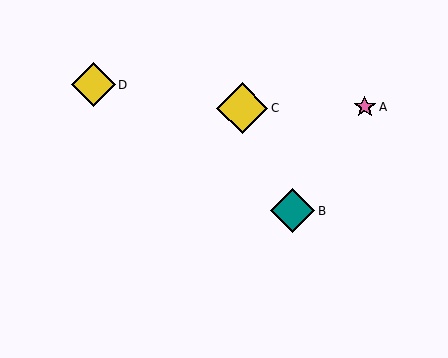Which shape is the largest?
The yellow diamond (labeled C) is the largest.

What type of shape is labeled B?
Shape B is a teal diamond.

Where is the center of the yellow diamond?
The center of the yellow diamond is at (93, 85).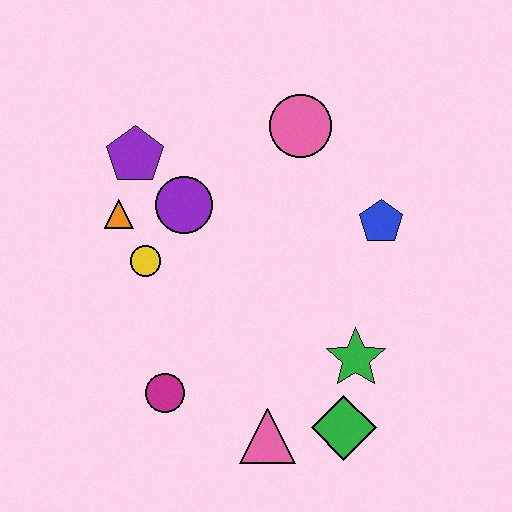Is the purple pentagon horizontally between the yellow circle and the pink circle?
No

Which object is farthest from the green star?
The purple pentagon is farthest from the green star.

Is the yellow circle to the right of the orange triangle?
Yes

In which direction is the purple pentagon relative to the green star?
The purple pentagon is to the left of the green star.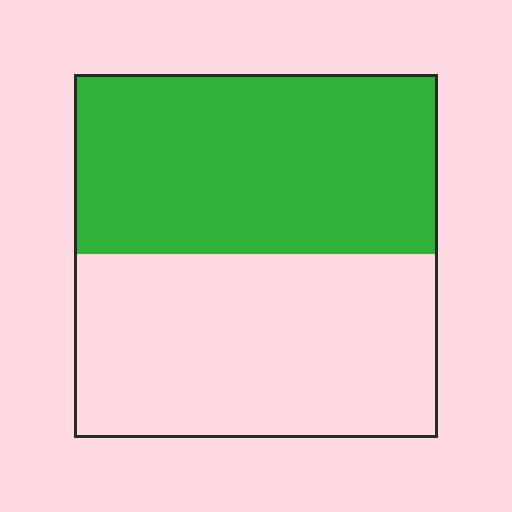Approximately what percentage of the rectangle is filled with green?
Approximately 50%.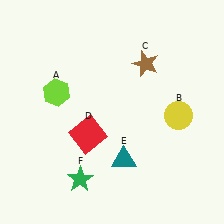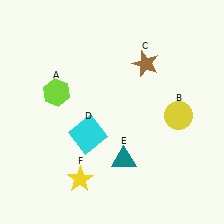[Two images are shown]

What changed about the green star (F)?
In Image 1, F is green. In Image 2, it changed to yellow.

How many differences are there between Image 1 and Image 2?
There are 2 differences between the two images.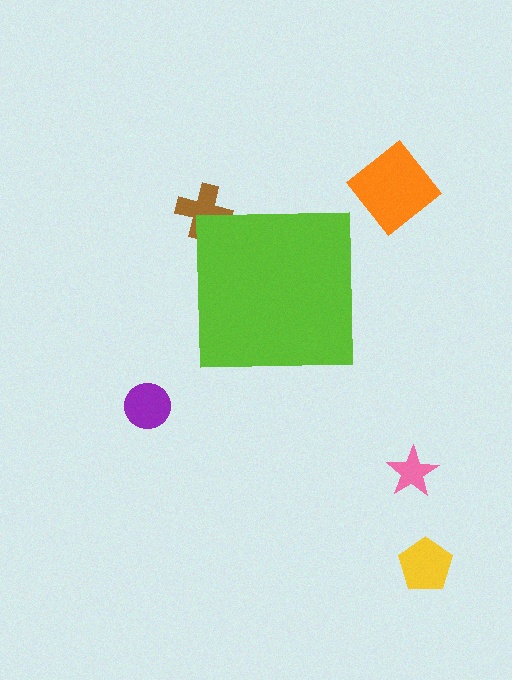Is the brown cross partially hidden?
Yes, the brown cross is partially hidden behind the lime square.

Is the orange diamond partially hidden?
No, the orange diamond is fully visible.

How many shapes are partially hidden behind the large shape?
1 shape is partially hidden.